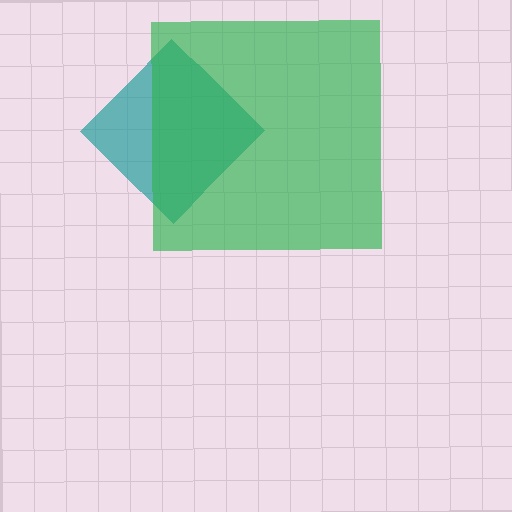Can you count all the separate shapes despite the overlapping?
Yes, there are 2 separate shapes.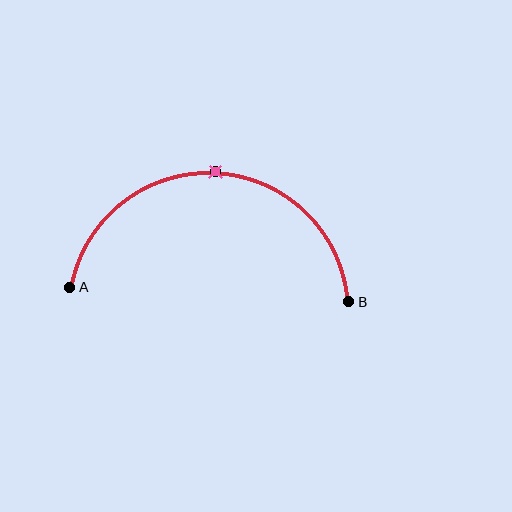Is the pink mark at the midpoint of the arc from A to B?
Yes. The pink mark lies on the arc at equal arc-length from both A and B — it is the arc midpoint.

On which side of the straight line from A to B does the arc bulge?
The arc bulges above the straight line connecting A and B.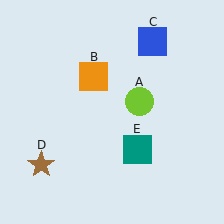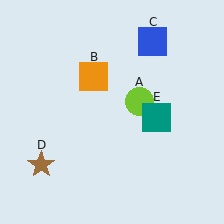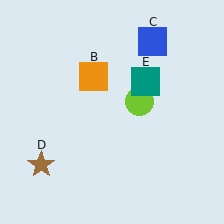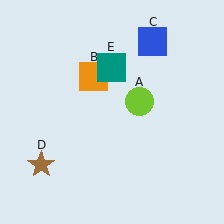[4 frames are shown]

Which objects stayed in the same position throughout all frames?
Lime circle (object A) and orange square (object B) and blue square (object C) and brown star (object D) remained stationary.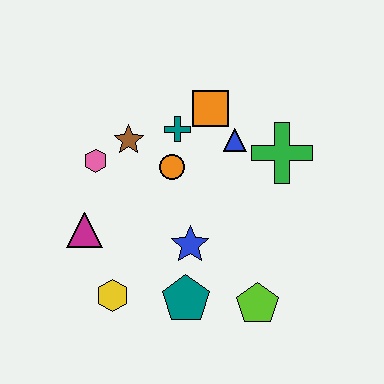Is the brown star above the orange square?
No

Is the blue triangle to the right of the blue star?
Yes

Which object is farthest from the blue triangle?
The yellow hexagon is farthest from the blue triangle.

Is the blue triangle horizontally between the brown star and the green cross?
Yes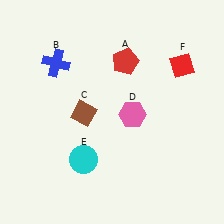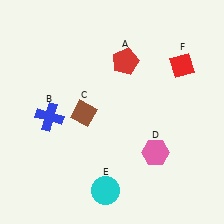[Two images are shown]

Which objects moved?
The objects that moved are: the blue cross (B), the pink hexagon (D), the cyan circle (E).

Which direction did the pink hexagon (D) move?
The pink hexagon (D) moved down.